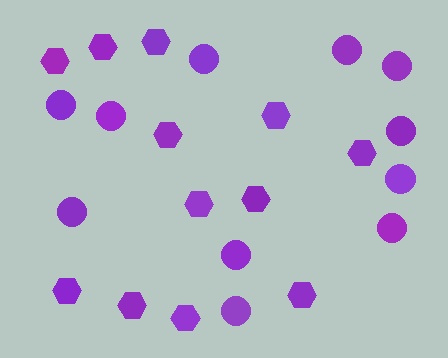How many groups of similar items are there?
There are 2 groups: one group of circles (11) and one group of hexagons (12).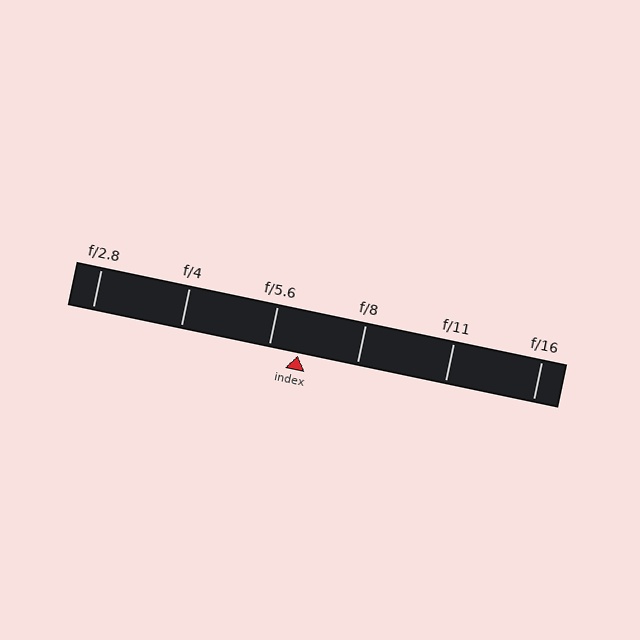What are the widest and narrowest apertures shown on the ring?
The widest aperture shown is f/2.8 and the narrowest is f/16.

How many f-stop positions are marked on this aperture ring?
There are 6 f-stop positions marked.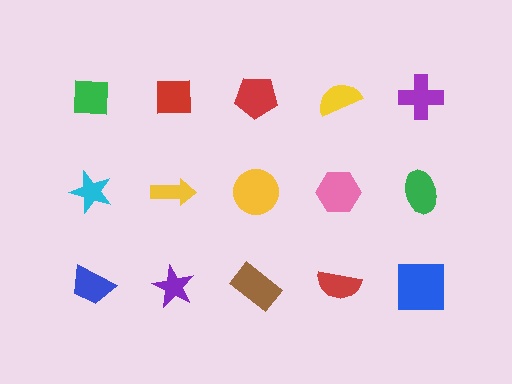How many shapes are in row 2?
5 shapes.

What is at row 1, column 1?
A green square.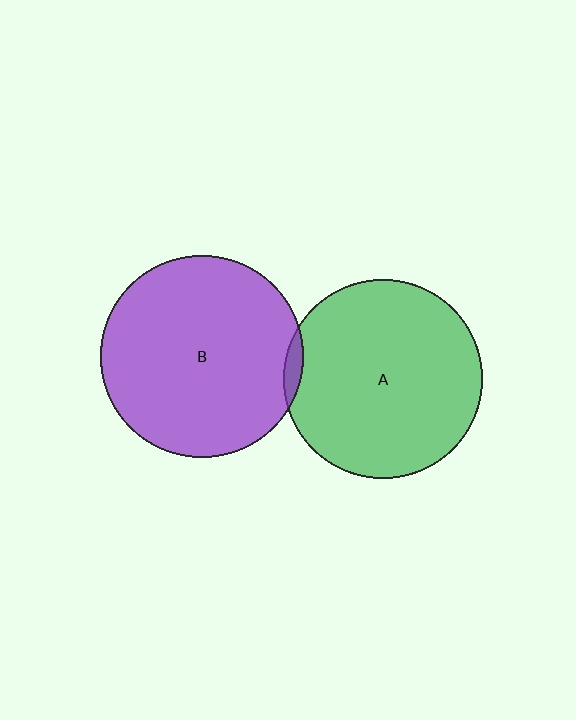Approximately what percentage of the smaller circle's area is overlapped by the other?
Approximately 5%.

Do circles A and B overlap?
Yes.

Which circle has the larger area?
Circle B (purple).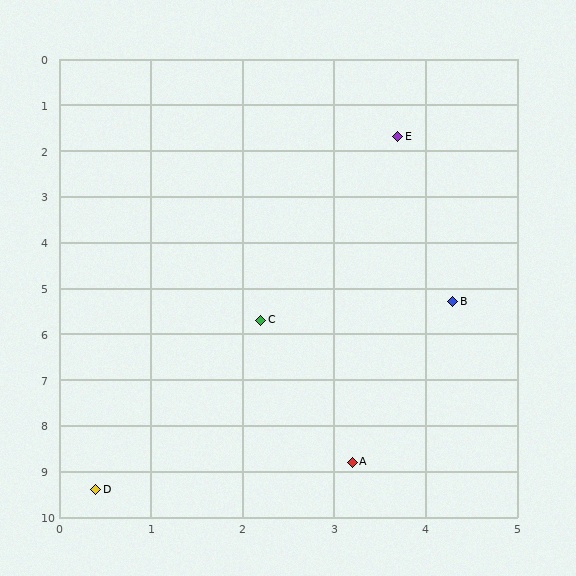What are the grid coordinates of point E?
Point E is at approximately (3.7, 1.7).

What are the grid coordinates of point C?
Point C is at approximately (2.2, 5.7).